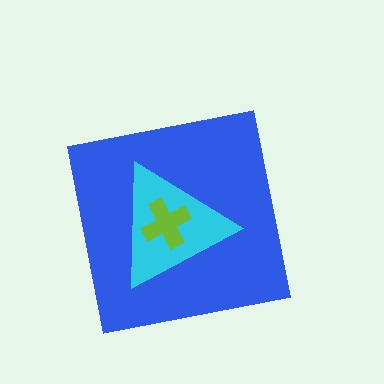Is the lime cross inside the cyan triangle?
Yes.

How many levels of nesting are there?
3.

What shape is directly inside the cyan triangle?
The lime cross.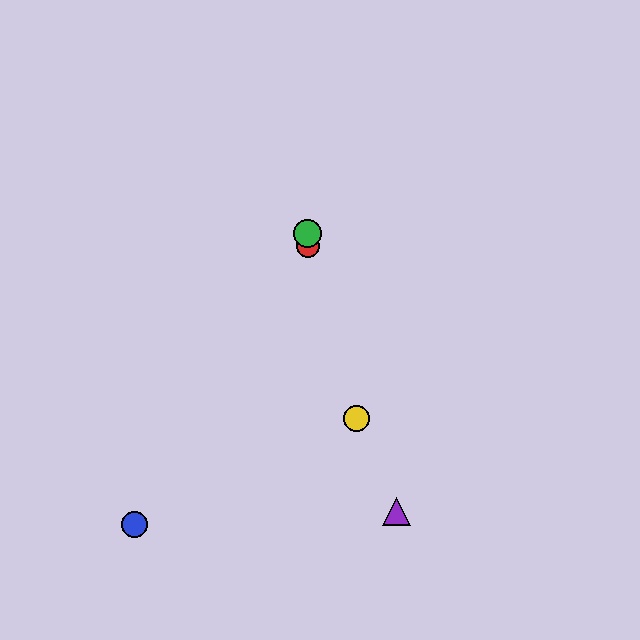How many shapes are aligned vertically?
2 shapes (the red circle, the green circle) are aligned vertically.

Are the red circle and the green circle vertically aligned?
Yes, both are at x≈308.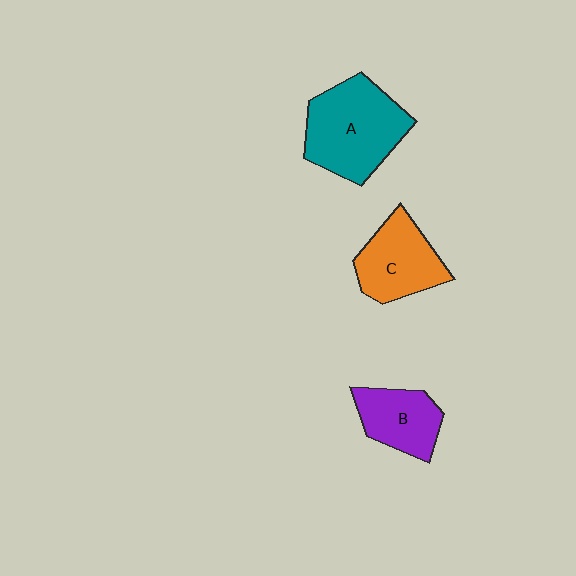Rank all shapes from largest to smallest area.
From largest to smallest: A (teal), C (orange), B (purple).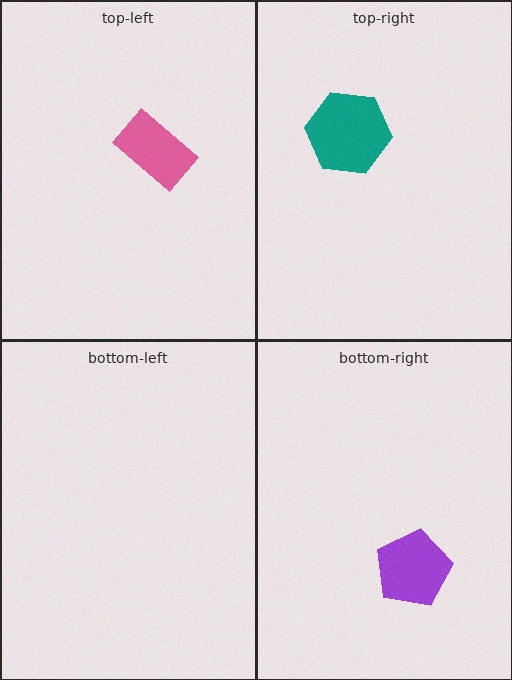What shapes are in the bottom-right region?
The purple pentagon.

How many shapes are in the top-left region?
1.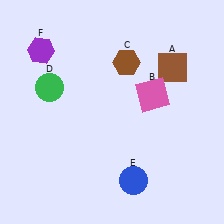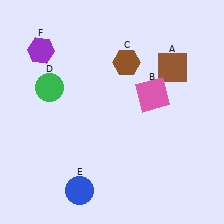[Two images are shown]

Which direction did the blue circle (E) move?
The blue circle (E) moved left.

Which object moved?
The blue circle (E) moved left.